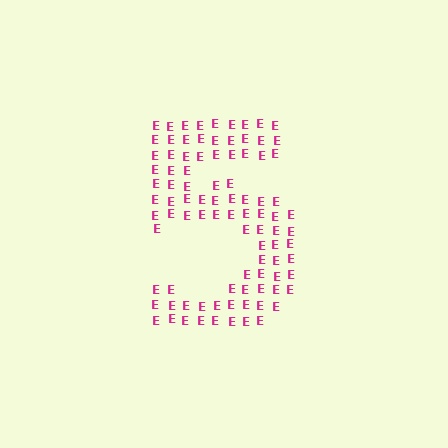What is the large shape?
The large shape is the digit 5.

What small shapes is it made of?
It is made of small letter E's.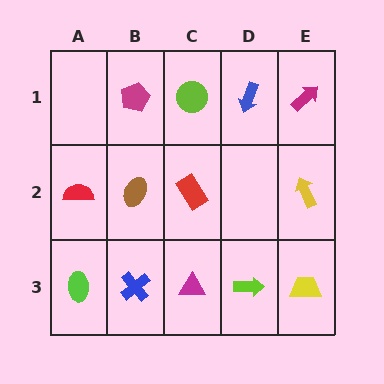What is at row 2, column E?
A yellow arrow.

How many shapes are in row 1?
4 shapes.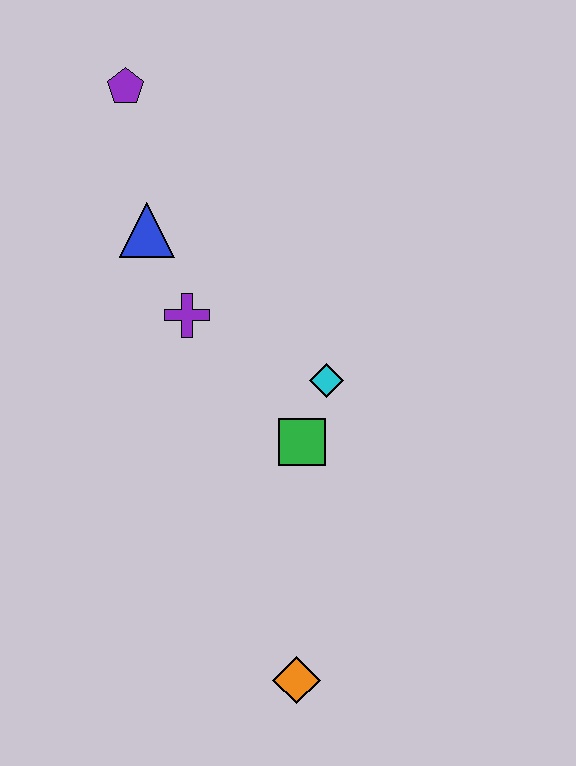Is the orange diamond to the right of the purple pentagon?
Yes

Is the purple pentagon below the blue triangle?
No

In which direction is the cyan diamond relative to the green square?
The cyan diamond is above the green square.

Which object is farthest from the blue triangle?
The orange diamond is farthest from the blue triangle.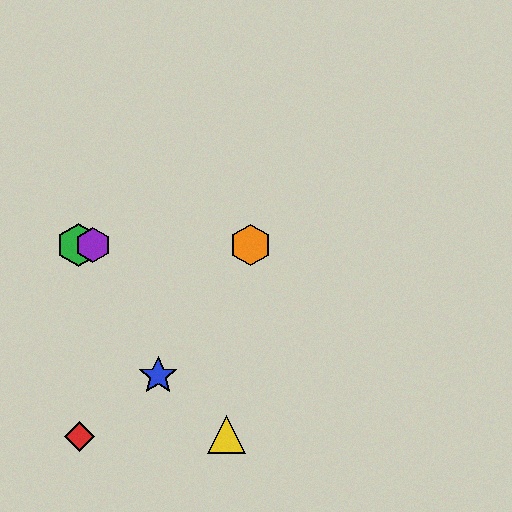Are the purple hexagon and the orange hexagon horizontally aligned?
Yes, both are at y≈245.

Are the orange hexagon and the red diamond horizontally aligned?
No, the orange hexagon is at y≈245 and the red diamond is at y≈437.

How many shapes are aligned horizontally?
3 shapes (the green hexagon, the purple hexagon, the orange hexagon) are aligned horizontally.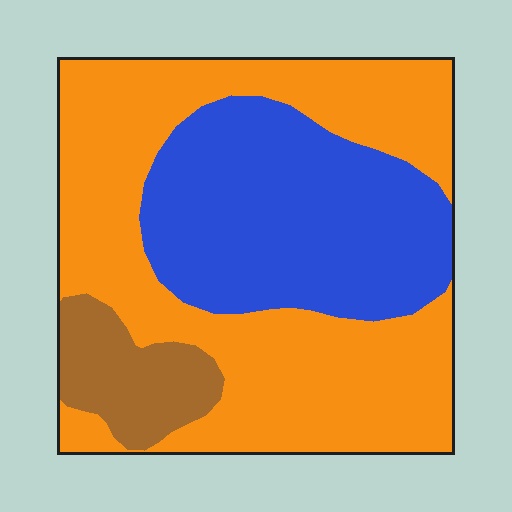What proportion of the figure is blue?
Blue takes up about one third (1/3) of the figure.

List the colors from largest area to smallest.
From largest to smallest: orange, blue, brown.